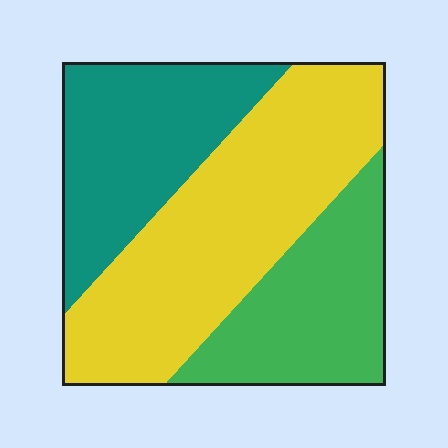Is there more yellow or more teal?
Yellow.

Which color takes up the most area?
Yellow, at roughly 45%.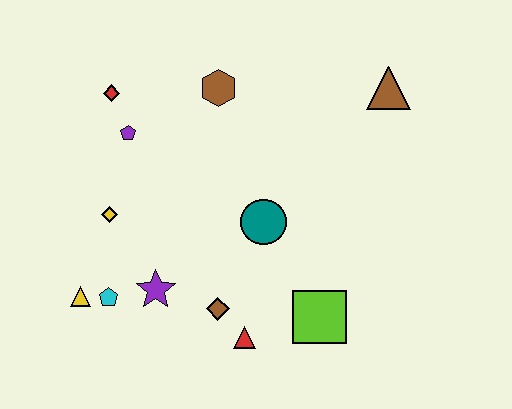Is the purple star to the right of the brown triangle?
No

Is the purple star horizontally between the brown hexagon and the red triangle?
No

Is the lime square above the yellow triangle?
No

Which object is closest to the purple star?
The cyan pentagon is closest to the purple star.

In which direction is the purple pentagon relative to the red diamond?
The purple pentagon is below the red diamond.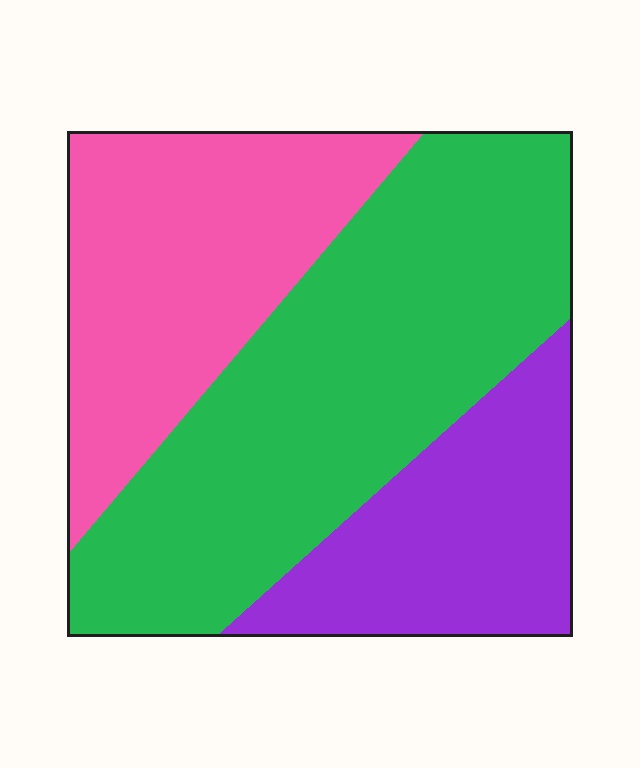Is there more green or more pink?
Green.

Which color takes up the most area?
Green, at roughly 50%.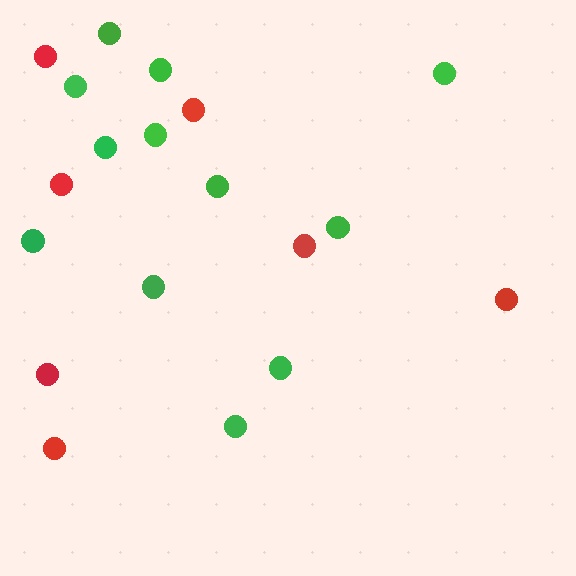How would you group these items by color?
There are 2 groups: one group of red circles (7) and one group of green circles (12).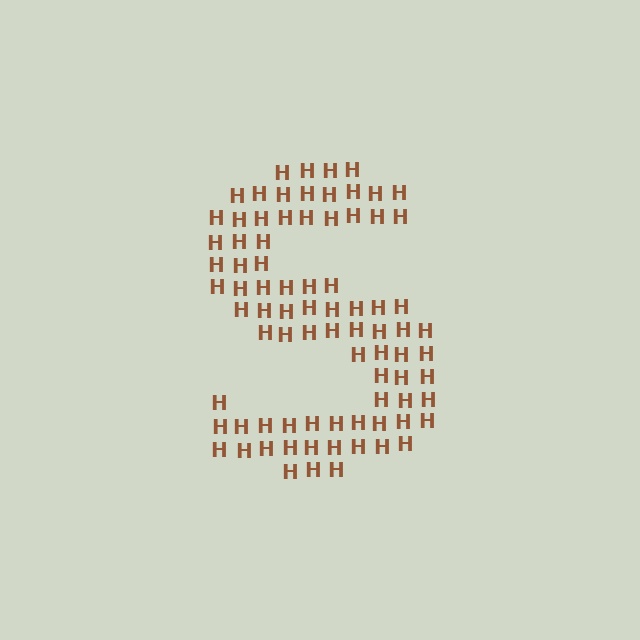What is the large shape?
The large shape is the letter S.